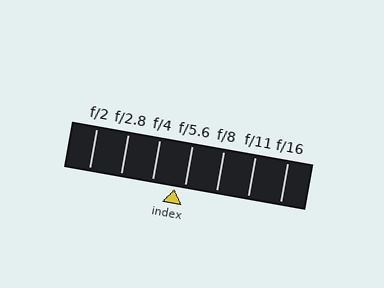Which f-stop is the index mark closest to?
The index mark is closest to f/5.6.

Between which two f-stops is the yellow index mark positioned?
The index mark is between f/4 and f/5.6.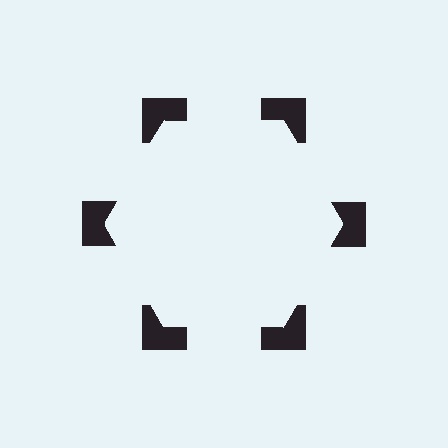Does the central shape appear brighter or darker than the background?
It typically appears slightly brighter than the background, even though no actual brightness change is drawn.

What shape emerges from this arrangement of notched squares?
An illusory hexagon — its edges are inferred from the aligned wedge cuts in the notched squares, not physically drawn.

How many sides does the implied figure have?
6 sides.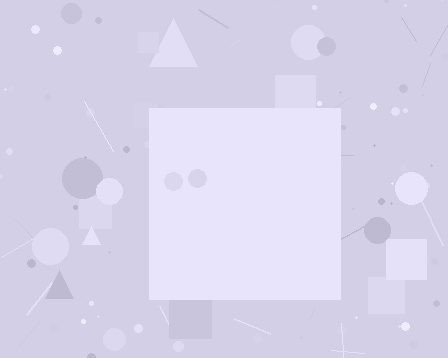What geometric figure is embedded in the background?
A square is embedded in the background.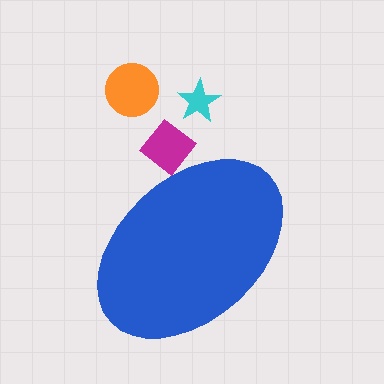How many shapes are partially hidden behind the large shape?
1 shape is partially hidden.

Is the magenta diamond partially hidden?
Yes, the magenta diamond is partially hidden behind the blue ellipse.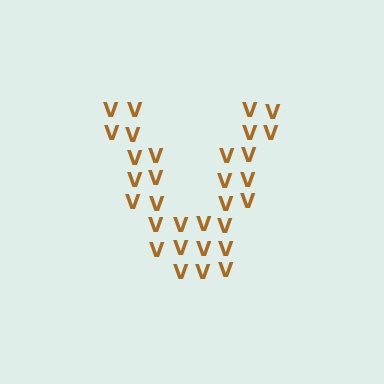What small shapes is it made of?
It is made of small letter V's.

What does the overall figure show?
The overall figure shows the letter V.